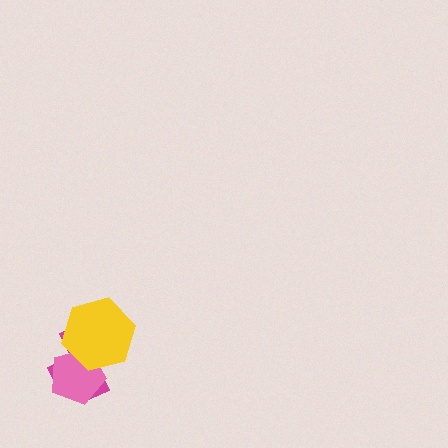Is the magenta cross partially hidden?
Yes, it is partially covered by another shape.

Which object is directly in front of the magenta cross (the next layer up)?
The pink pentagon is directly in front of the magenta cross.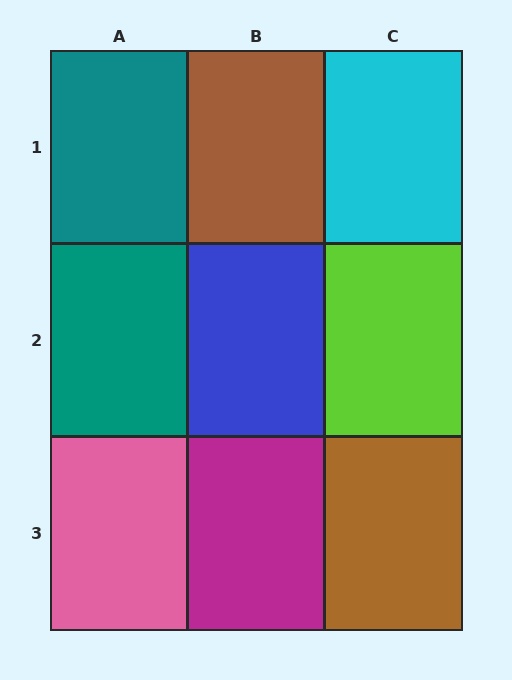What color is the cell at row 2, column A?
Teal.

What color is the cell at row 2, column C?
Lime.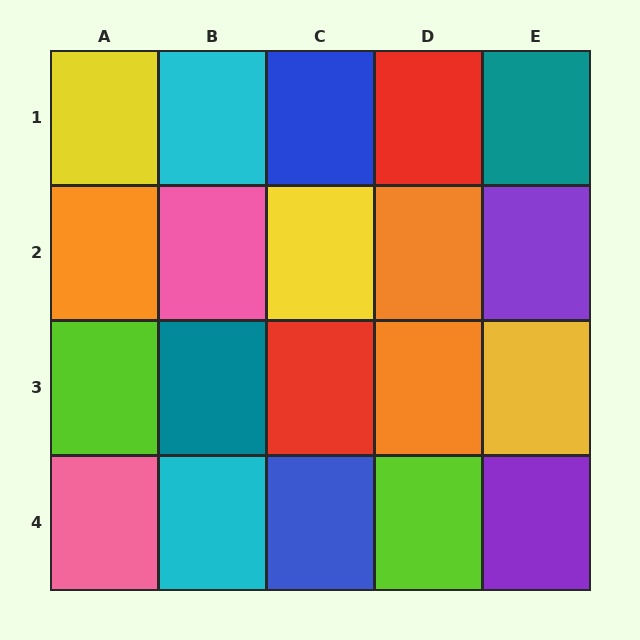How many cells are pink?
2 cells are pink.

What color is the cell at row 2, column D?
Orange.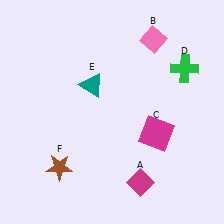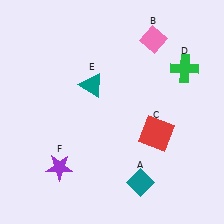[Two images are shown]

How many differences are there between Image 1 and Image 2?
There are 3 differences between the two images.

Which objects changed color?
A changed from magenta to teal. C changed from magenta to red. F changed from brown to purple.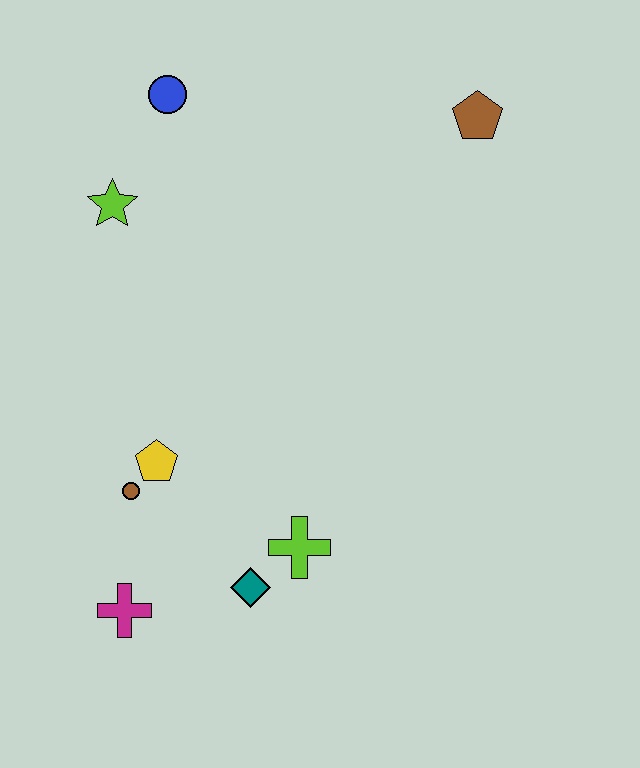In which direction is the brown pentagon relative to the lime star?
The brown pentagon is to the right of the lime star.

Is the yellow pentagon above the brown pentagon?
No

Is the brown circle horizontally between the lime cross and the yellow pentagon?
No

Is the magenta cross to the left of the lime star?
No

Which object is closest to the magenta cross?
The brown circle is closest to the magenta cross.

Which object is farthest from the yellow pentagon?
The brown pentagon is farthest from the yellow pentagon.